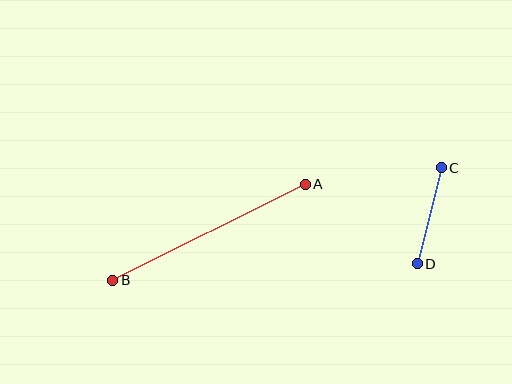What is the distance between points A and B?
The distance is approximately 215 pixels.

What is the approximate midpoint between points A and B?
The midpoint is at approximately (209, 232) pixels.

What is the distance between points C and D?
The distance is approximately 99 pixels.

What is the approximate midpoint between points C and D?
The midpoint is at approximately (429, 216) pixels.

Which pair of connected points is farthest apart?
Points A and B are farthest apart.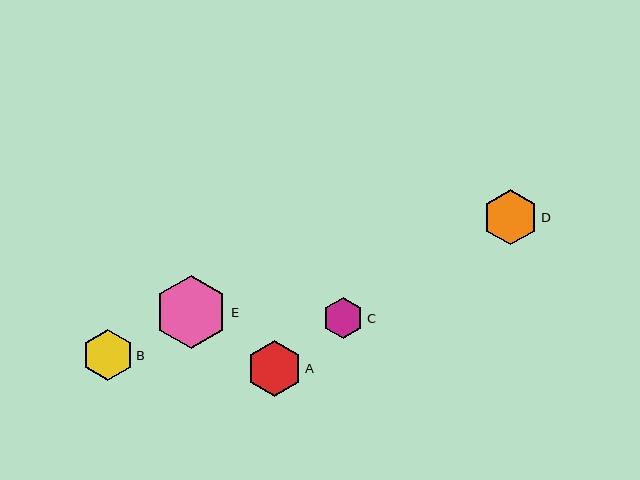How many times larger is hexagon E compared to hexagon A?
Hexagon E is approximately 1.3 times the size of hexagon A.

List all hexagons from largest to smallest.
From largest to smallest: E, A, D, B, C.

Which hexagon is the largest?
Hexagon E is the largest with a size of approximately 73 pixels.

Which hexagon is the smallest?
Hexagon C is the smallest with a size of approximately 41 pixels.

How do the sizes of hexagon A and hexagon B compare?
Hexagon A and hexagon B are approximately the same size.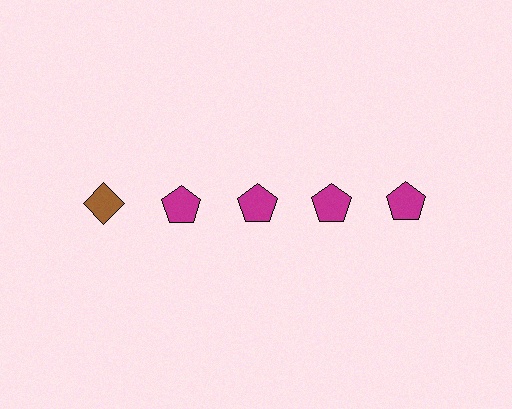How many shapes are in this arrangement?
There are 5 shapes arranged in a grid pattern.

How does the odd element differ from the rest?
It differs in both color (brown instead of magenta) and shape (diamond instead of pentagon).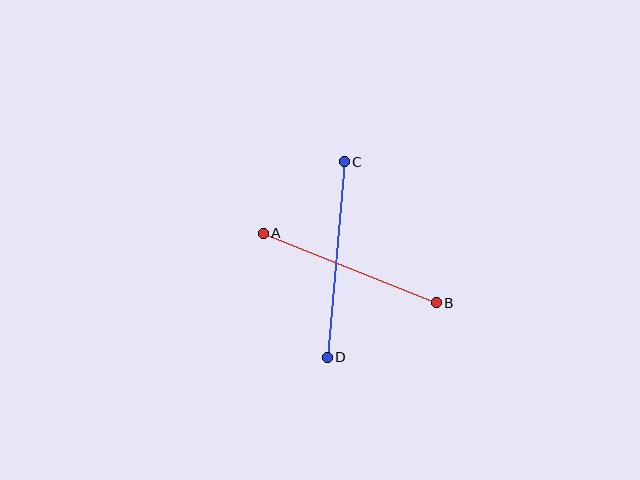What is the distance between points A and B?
The distance is approximately 186 pixels.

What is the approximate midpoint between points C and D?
The midpoint is at approximately (336, 260) pixels.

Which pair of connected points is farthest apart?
Points C and D are farthest apart.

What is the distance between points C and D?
The distance is approximately 196 pixels.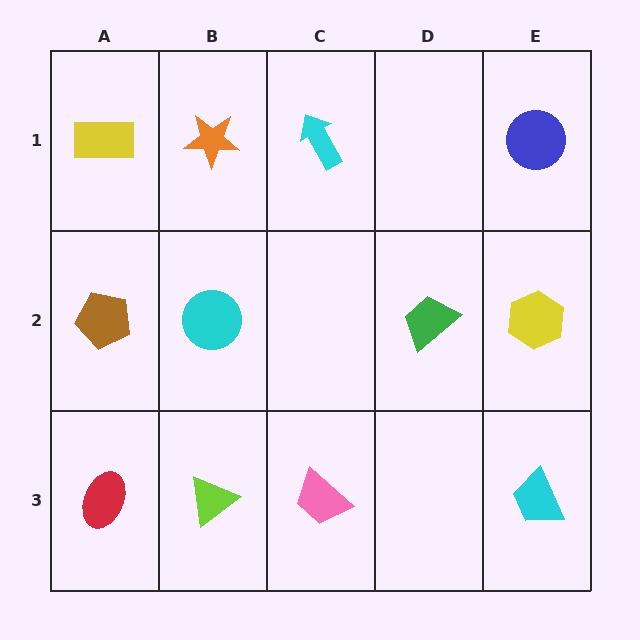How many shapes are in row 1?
4 shapes.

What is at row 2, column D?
A green trapezoid.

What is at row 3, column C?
A pink trapezoid.